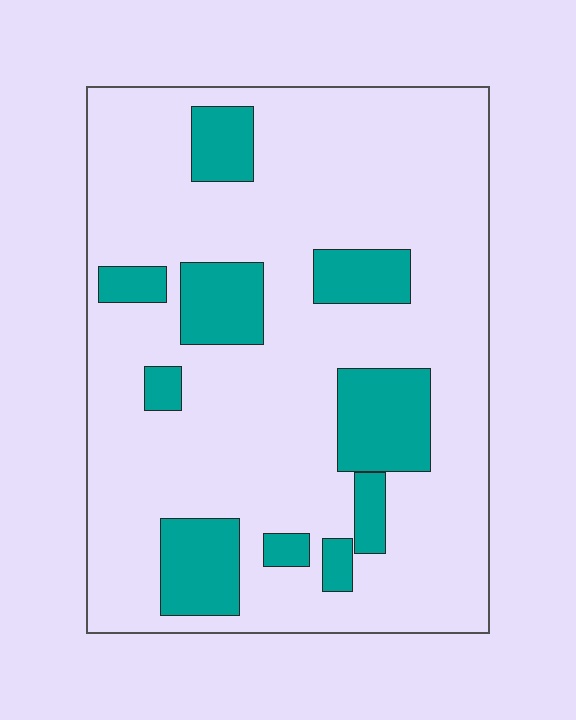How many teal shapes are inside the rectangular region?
10.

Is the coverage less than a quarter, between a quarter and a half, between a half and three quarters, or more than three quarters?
Less than a quarter.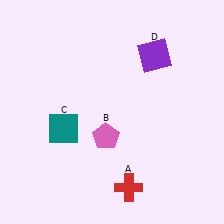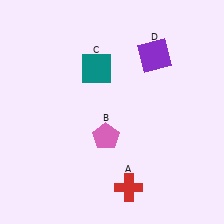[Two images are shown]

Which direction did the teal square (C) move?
The teal square (C) moved up.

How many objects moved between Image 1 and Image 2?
1 object moved between the two images.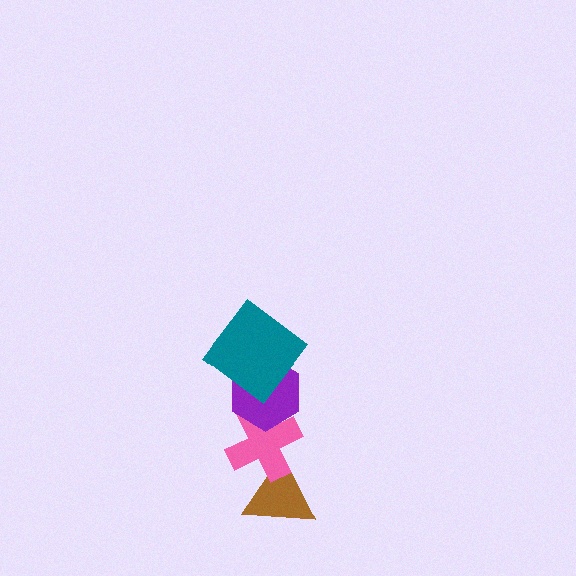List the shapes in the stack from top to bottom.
From top to bottom: the teal diamond, the purple hexagon, the pink cross, the brown triangle.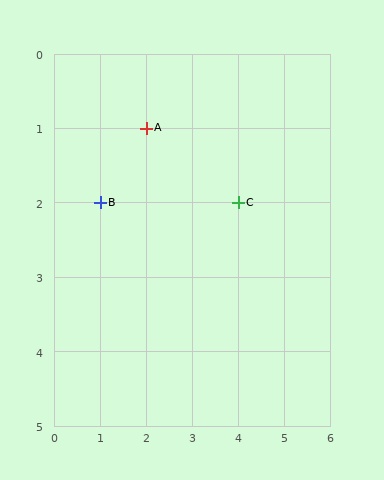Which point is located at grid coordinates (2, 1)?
Point A is at (2, 1).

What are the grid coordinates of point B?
Point B is at grid coordinates (1, 2).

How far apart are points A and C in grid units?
Points A and C are 2 columns and 1 row apart (about 2.2 grid units diagonally).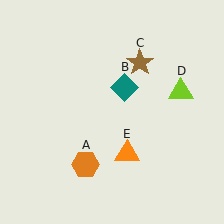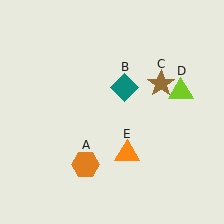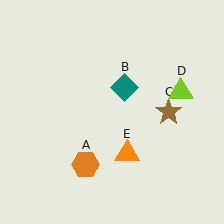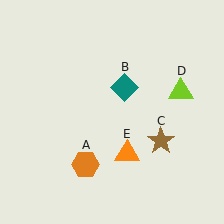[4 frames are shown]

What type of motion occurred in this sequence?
The brown star (object C) rotated clockwise around the center of the scene.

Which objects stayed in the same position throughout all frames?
Orange hexagon (object A) and teal diamond (object B) and lime triangle (object D) and orange triangle (object E) remained stationary.